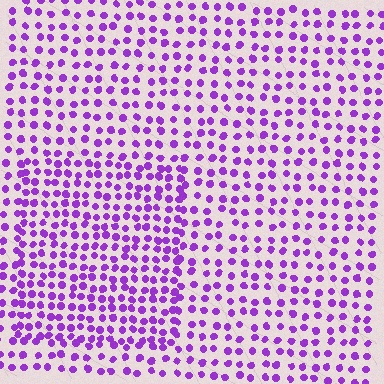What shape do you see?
I see a rectangle.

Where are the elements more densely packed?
The elements are more densely packed inside the rectangle boundary.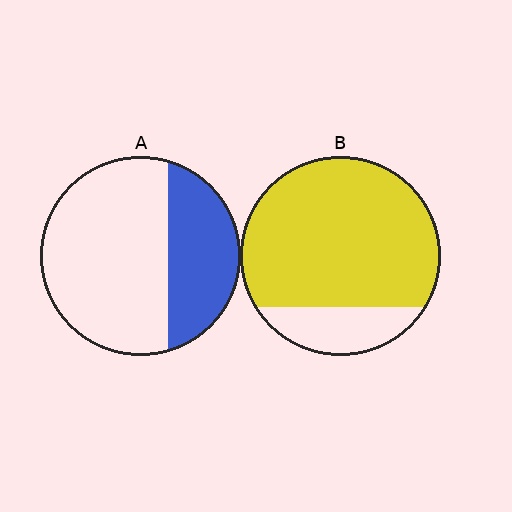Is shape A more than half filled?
No.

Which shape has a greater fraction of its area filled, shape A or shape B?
Shape B.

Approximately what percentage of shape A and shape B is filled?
A is approximately 35% and B is approximately 80%.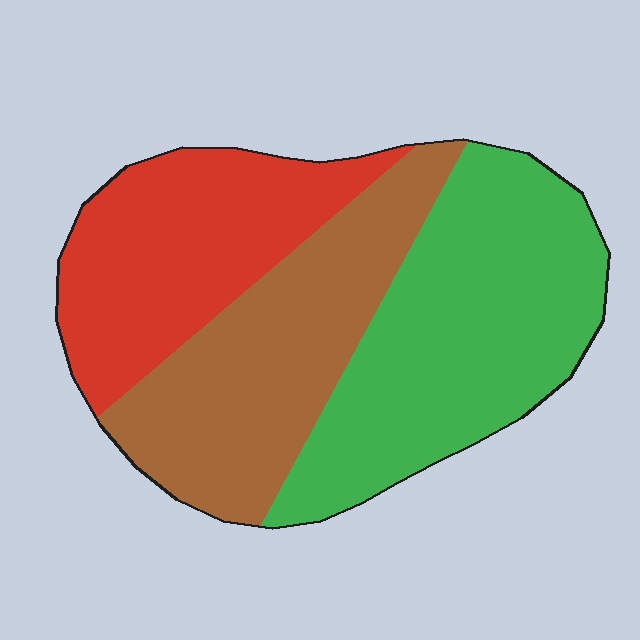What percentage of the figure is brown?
Brown takes up about one third (1/3) of the figure.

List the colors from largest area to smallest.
From largest to smallest: green, brown, red.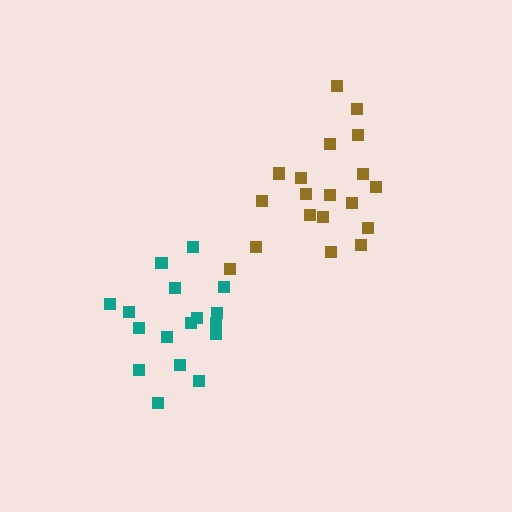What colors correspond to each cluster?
The clusters are colored: teal, brown.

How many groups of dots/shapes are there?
There are 2 groups.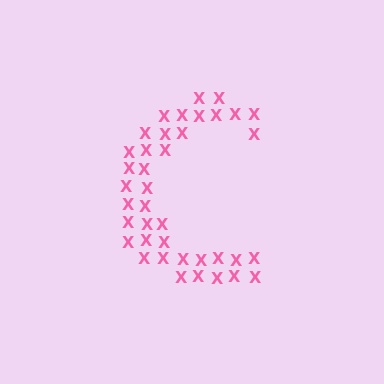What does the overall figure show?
The overall figure shows the letter C.